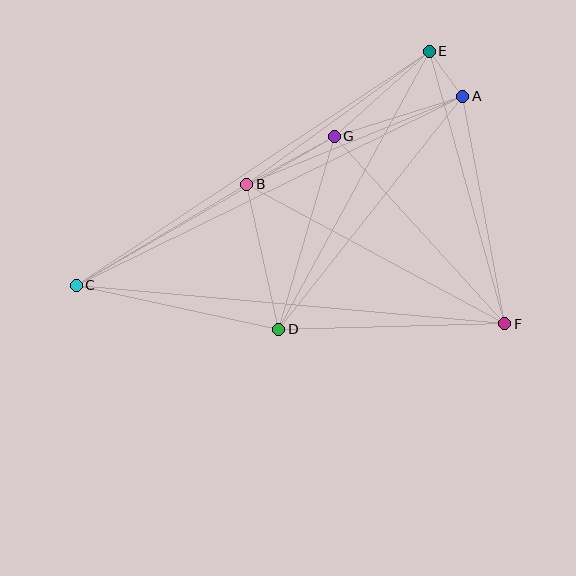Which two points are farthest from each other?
Points C and F are farthest from each other.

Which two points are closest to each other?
Points A and E are closest to each other.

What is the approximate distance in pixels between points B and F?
The distance between B and F is approximately 293 pixels.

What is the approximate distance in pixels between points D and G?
The distance between D and G is approximately 201 pixels.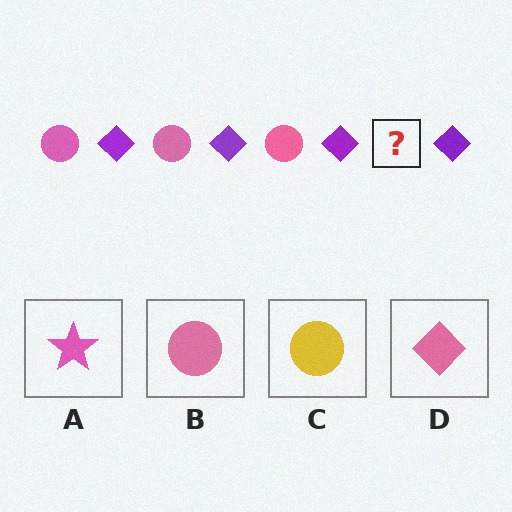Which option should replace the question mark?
Option B.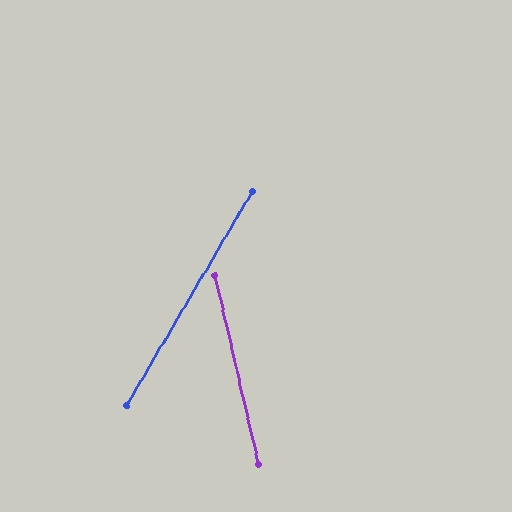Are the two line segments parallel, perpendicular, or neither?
Neither parallel nor perpendicular — they differ by about 44°.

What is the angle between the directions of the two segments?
Approximately 44 degrees.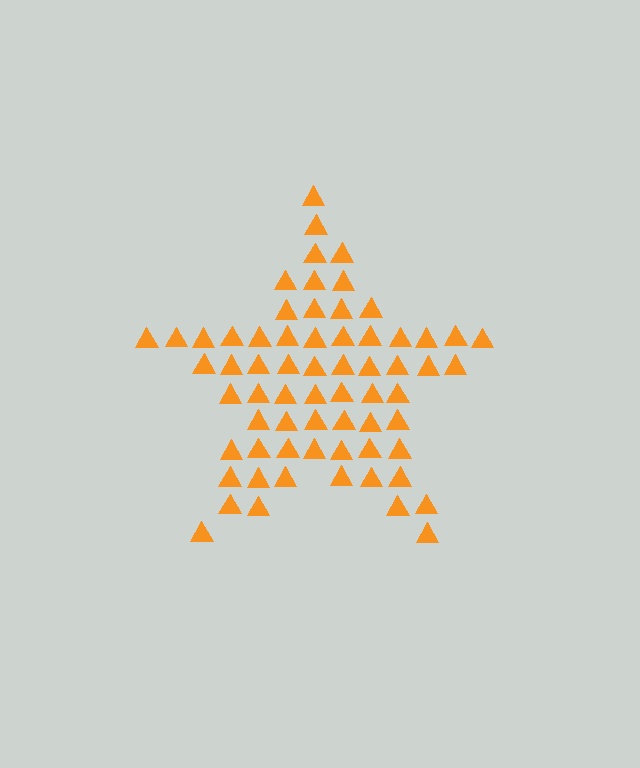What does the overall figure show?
The overall figure shows a star.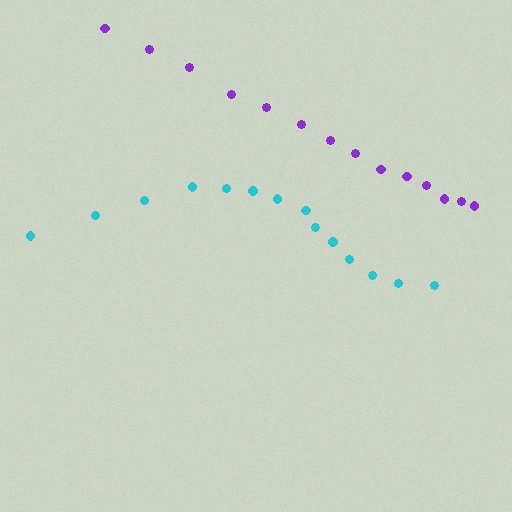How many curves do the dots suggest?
There are 2 distinct paths.